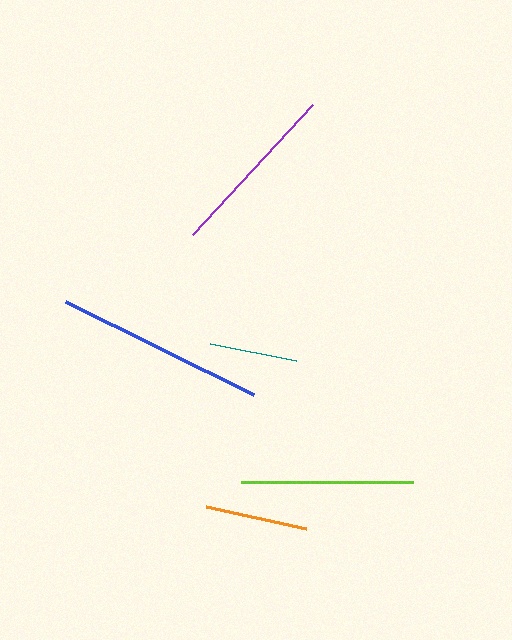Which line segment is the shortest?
The teal line is the shortest at approximately 87 pixels.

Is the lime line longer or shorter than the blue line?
The blue line is longer than the lime line.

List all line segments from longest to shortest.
From longest to shortest: blue, purple, lime, orange, teal.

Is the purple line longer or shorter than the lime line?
The purple line is longer than the lime line.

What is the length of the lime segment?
The lime segment is approximately 173 pixels long.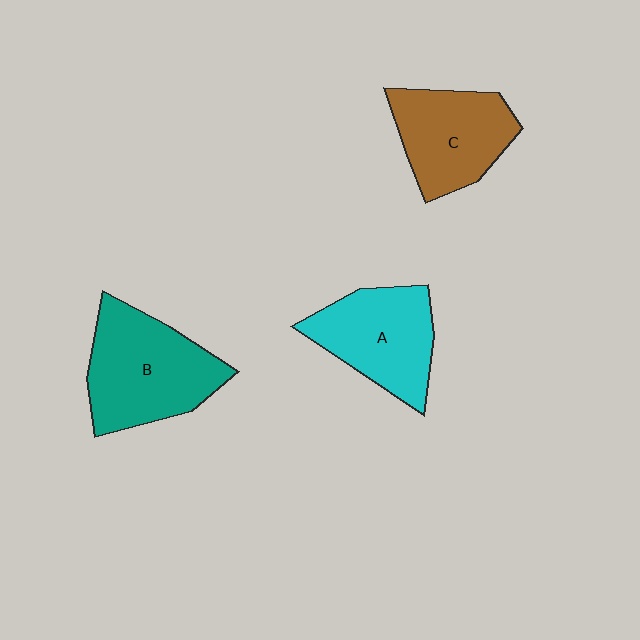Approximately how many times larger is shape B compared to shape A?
Approximately 1.2 times.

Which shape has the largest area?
Shape B (teal).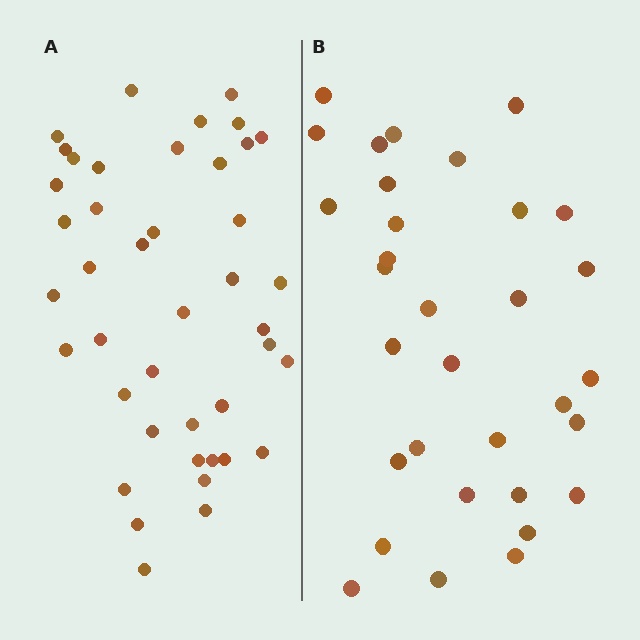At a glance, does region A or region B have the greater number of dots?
Region A (the left region) has more dots.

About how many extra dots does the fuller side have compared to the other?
Region A has roughly 10 or so more dots than region B.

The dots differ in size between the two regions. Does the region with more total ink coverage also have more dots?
No. Region B has more total ink coverage because its dots are larger, but region A actually contains more individual dots. Total area can be misleading — the number of items is what matters here.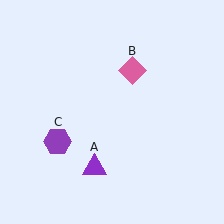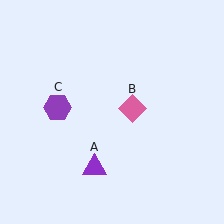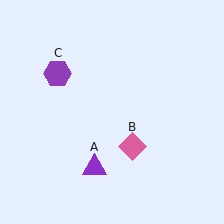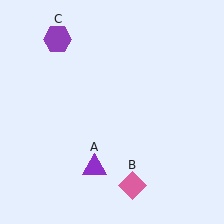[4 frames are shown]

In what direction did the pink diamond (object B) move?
The pink diamond (object B) moved down.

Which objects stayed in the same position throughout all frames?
Purple triangle (object A) remained stationary.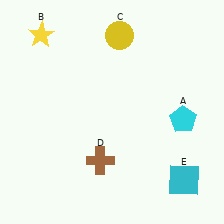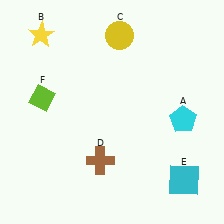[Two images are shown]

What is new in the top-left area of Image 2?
A lime diamond (F) was added in the top-left area of Image 2.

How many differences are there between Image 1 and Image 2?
There is 1 difference between the two images.